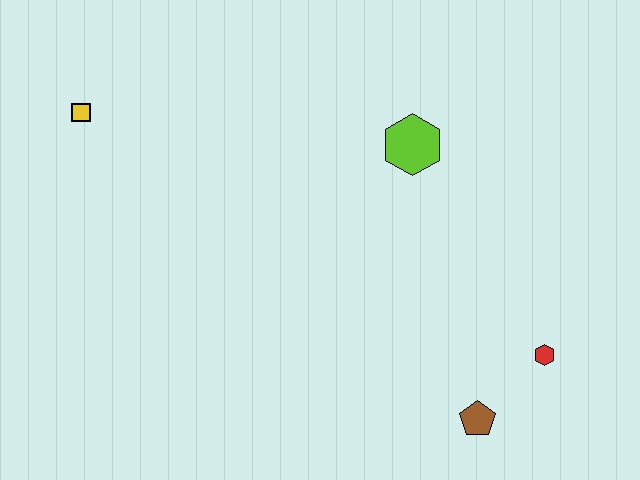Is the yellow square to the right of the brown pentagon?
No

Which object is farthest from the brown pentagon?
The yellow square is farthest from the brown pentagon.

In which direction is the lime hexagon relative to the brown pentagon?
The lime hexagon is above the brown pentagon.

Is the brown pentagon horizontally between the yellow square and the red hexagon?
Yes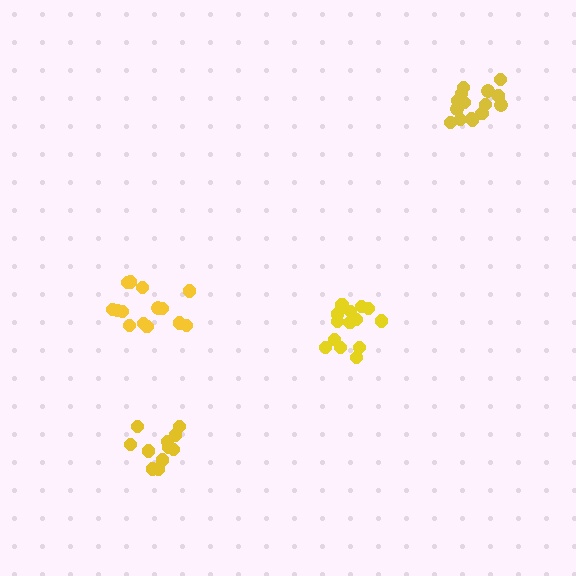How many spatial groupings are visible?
There are 4 spatial groupings.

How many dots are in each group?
Group 1: 14 dots, Group 2: 15 dots, Group 3: 12 dots, Group 4: 14 dots (55 total).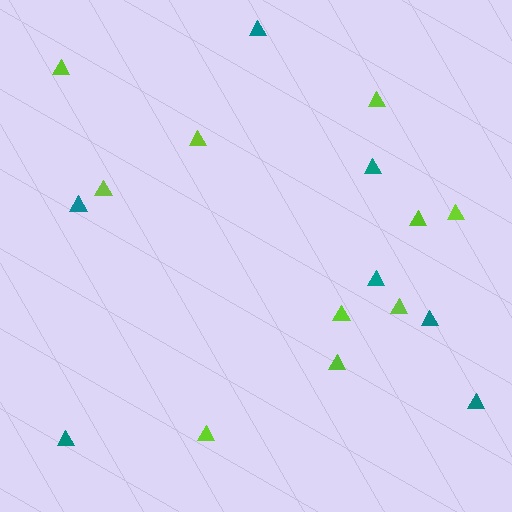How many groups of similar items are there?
There are 2 groups: one group of teal triangles (7) and one group of lime triangles (10).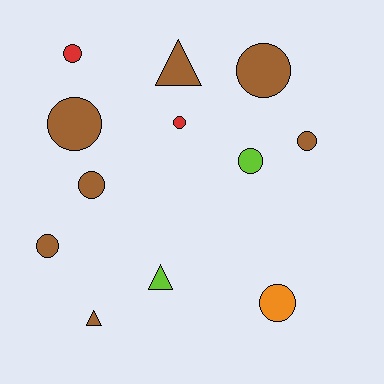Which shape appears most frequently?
Circle, with 9 objects.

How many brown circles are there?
There are 5 brown circles.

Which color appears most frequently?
Brown, with 7 objects.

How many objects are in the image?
There are 12 objects.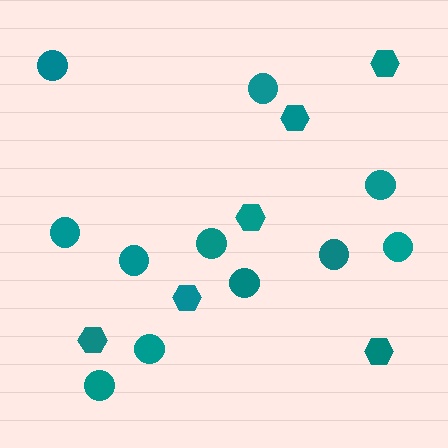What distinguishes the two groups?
There are 2 groups: one group of circles (11) and one group of hexagons (6).